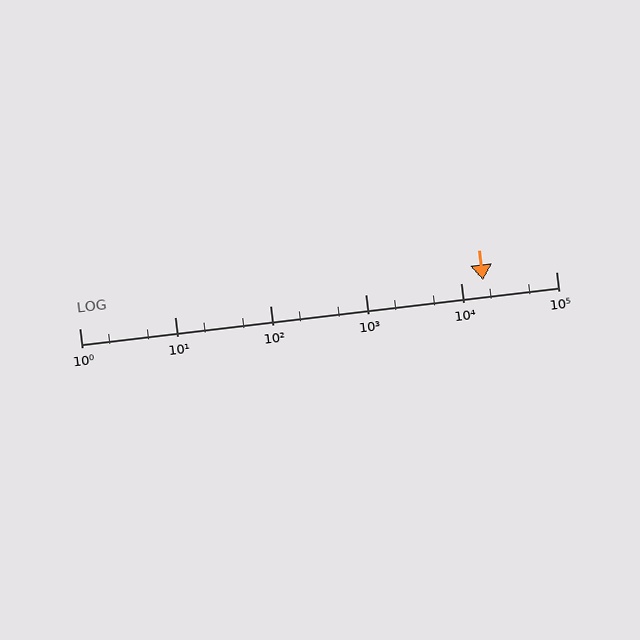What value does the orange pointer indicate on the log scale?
The pointer indicates approximately 17000.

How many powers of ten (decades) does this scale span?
The scale spans 5 decades, from 1 to 100000.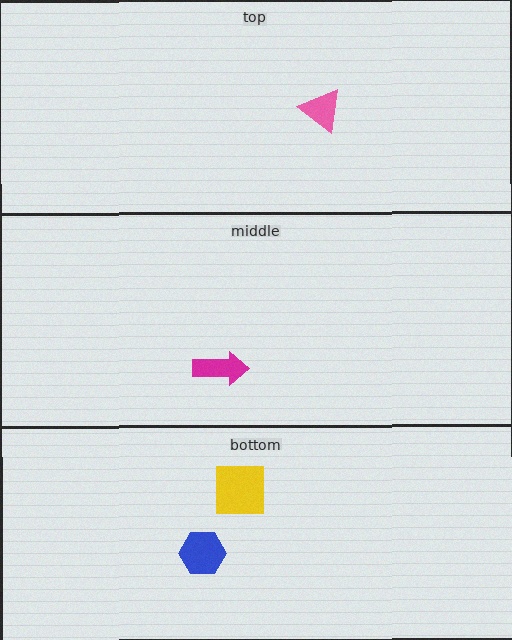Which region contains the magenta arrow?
The middle region.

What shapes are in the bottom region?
The yellow square, the blue hexagon.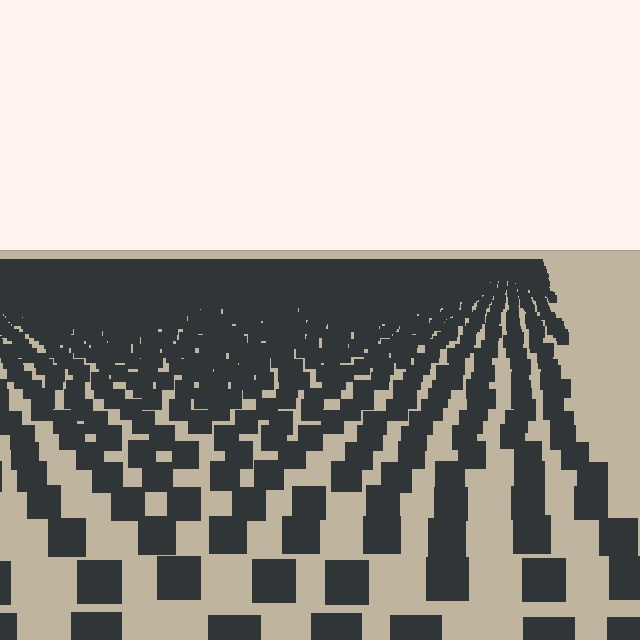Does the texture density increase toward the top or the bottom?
Density increases toward the top.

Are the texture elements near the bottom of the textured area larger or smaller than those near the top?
Larger. Near the bottom, elements are closer to the viewer and appear at a bigger on-screen size.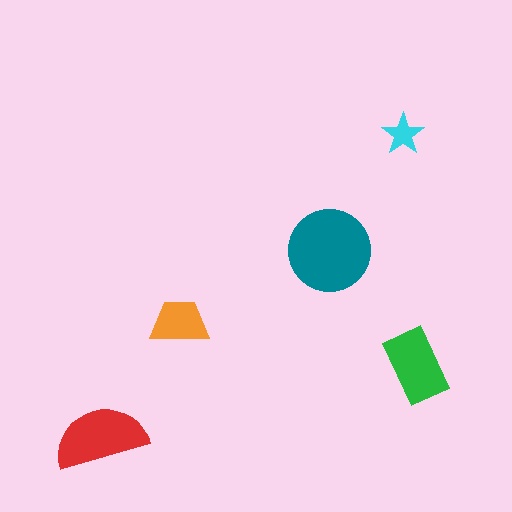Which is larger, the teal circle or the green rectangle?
The teal circle.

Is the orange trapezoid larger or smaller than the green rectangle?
Smaller.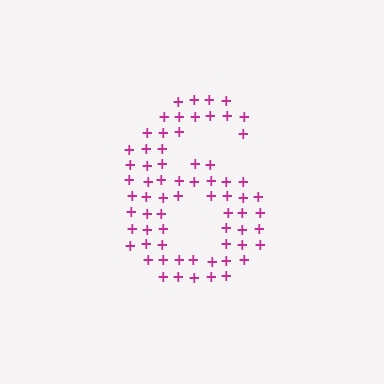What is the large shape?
The large shape is the digit 6.